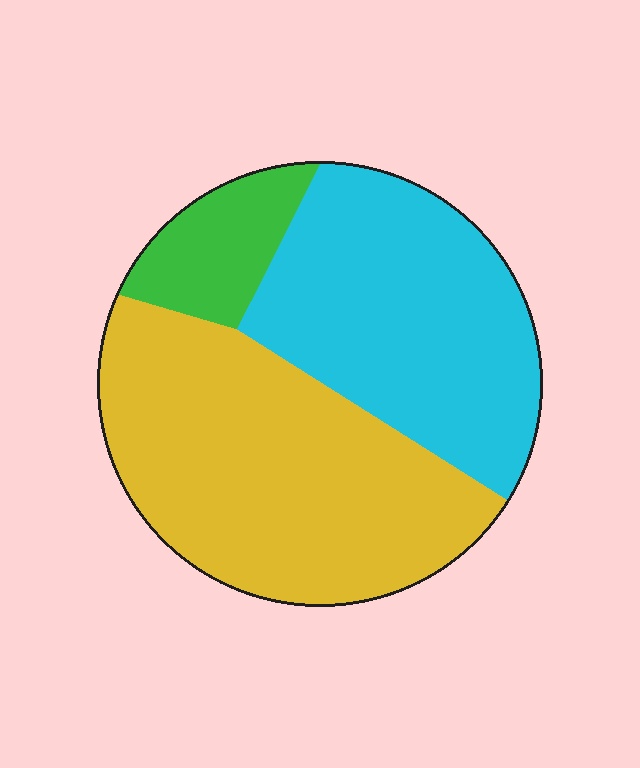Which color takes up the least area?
Green, at roughly 10%.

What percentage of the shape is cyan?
Cyan takes up between a third and a half of the shape.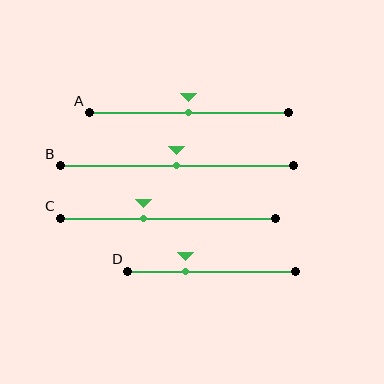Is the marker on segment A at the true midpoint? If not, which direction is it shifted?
Yes, the marker on segment A is at the true midpoint.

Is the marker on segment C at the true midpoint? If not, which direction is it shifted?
No, the marker on segment C is shifted to the left by about 11% of the segment length.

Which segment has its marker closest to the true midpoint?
Segment A has its marker closest to the true midpoint.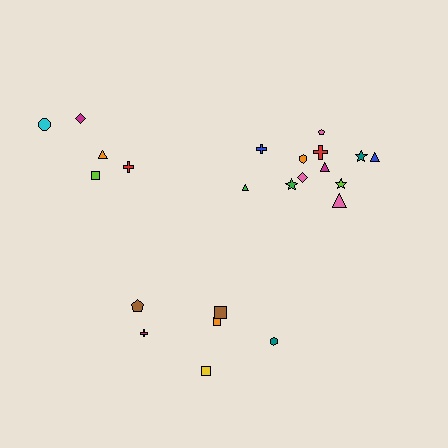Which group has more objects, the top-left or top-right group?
The top-right group.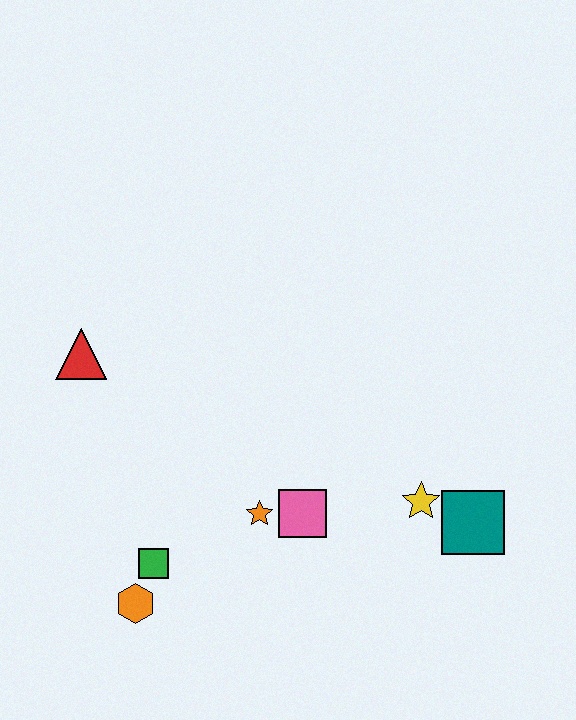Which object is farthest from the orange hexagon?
The teal square is farthest from the orange hexagon.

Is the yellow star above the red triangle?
No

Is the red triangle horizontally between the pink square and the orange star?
No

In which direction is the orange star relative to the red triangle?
The orange star is to the right of the red triangle.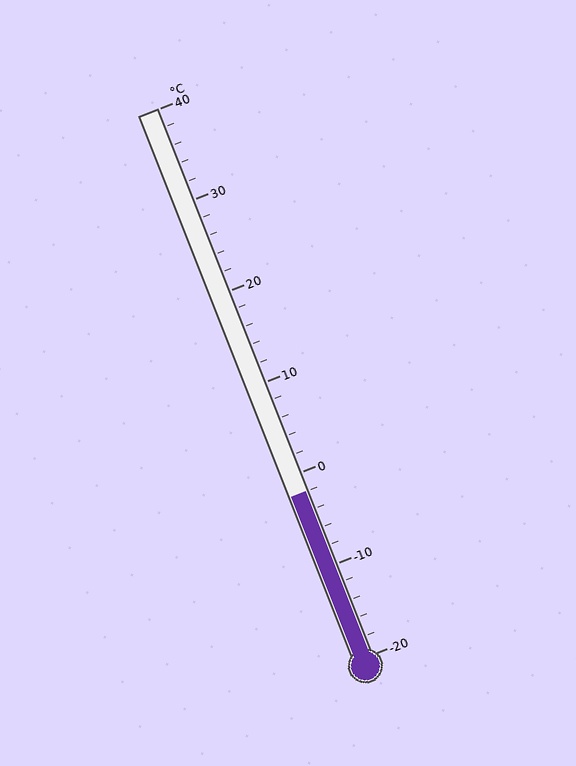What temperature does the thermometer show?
The thermometer shows approximately -2°C.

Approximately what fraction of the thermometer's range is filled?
The thermometer is filled to approximately 30% of its range.